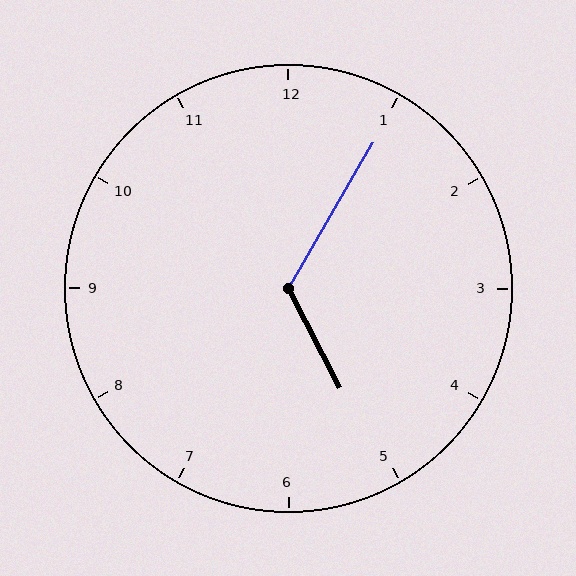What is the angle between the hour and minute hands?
Approximately 122 degrees.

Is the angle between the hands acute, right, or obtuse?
It is obtuse.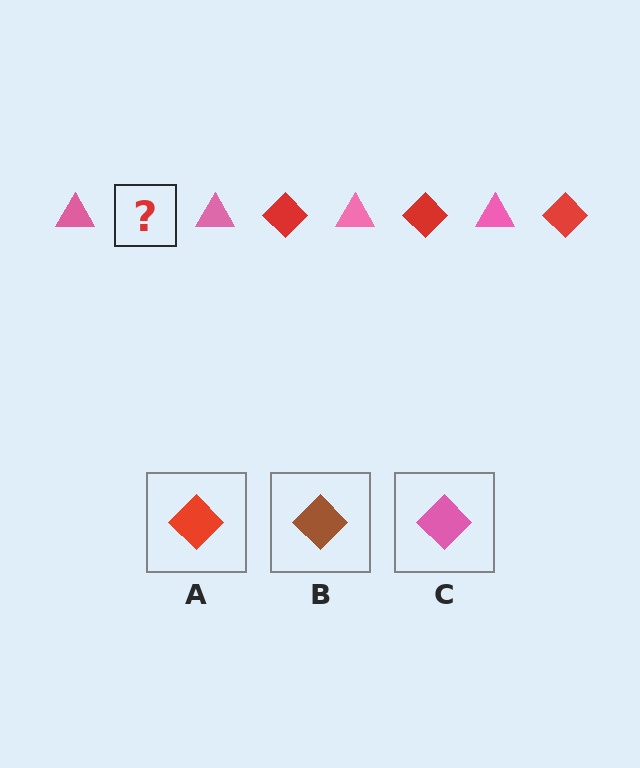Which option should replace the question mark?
Option A.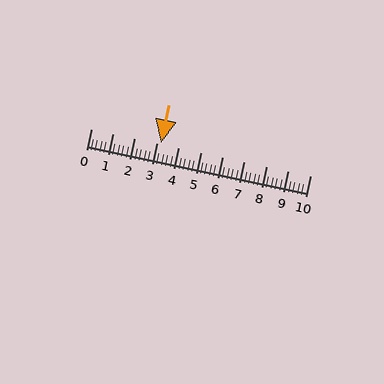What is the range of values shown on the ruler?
The ruler shows values from 0 to 10.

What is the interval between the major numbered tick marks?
The major tick marks are spaced 1 units apart.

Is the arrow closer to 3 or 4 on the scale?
The arrow is closer to 3.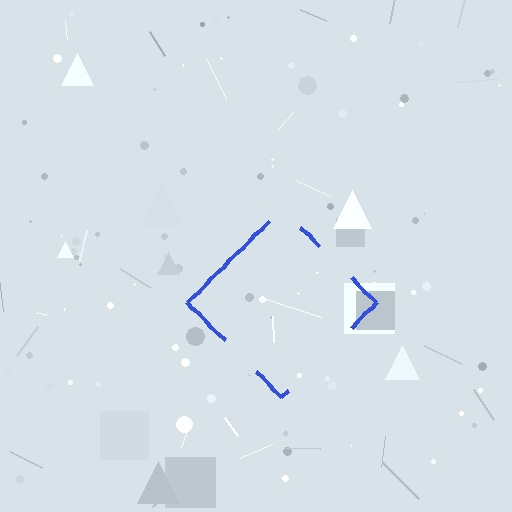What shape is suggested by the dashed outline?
The dashed outline suggests a diamond.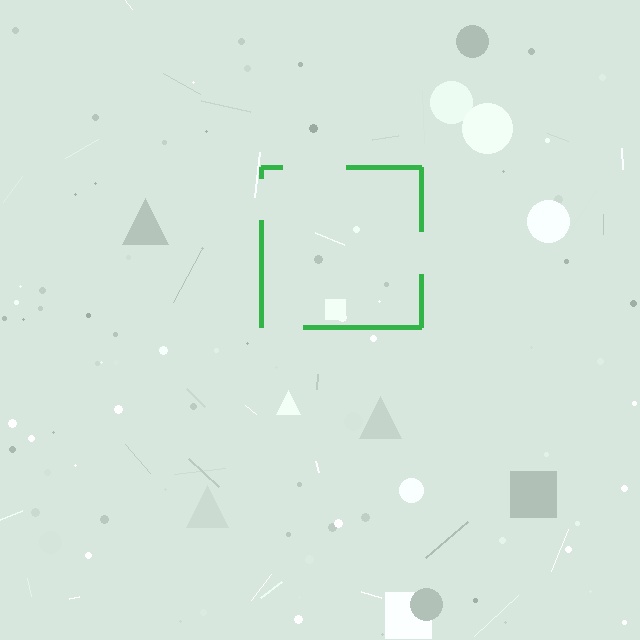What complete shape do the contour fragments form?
The contour fragments form a square.